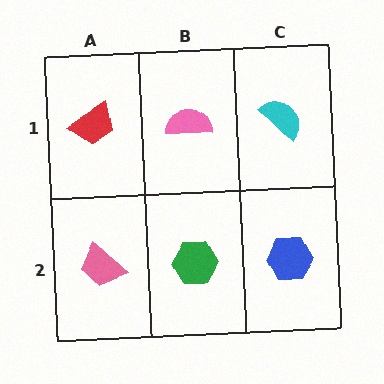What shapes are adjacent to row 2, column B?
A pink semicircle (row 1, column B), a pink trapezoid (row 2, column A), a blue hexagon (row 2, column C).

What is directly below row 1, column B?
A green hexagon.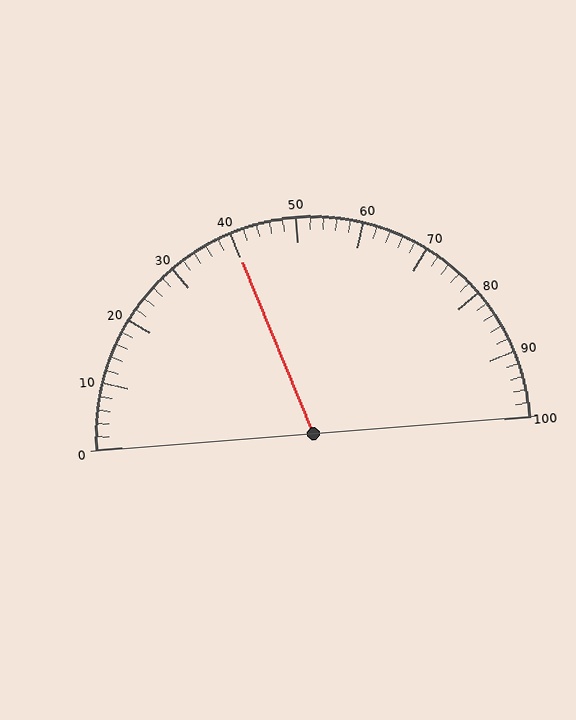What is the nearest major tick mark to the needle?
The nearest major tick mark is 40.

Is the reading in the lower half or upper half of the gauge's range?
The reading is in the lower half of the range (0 to 100).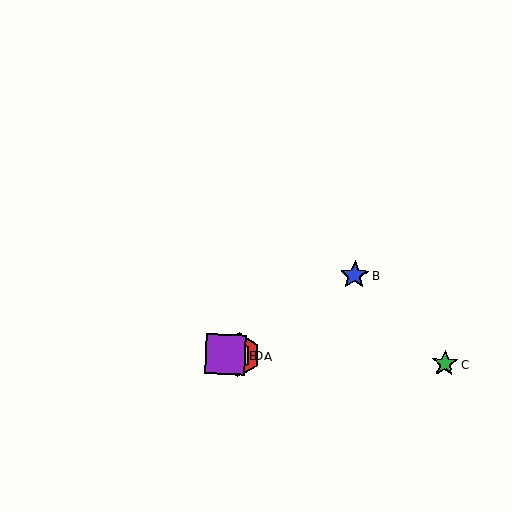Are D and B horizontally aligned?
No, D is at y≈355 and B is at y≈275.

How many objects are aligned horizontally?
4 objects (A, C, D, E) are aligned horizontally.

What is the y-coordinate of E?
Object E is at y≈354.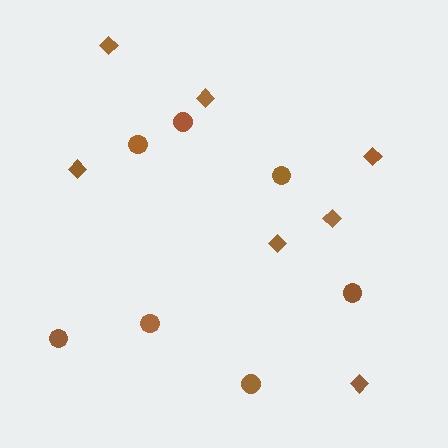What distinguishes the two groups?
There are 2 groups: one group of diamonds (7) and one group of circles (7).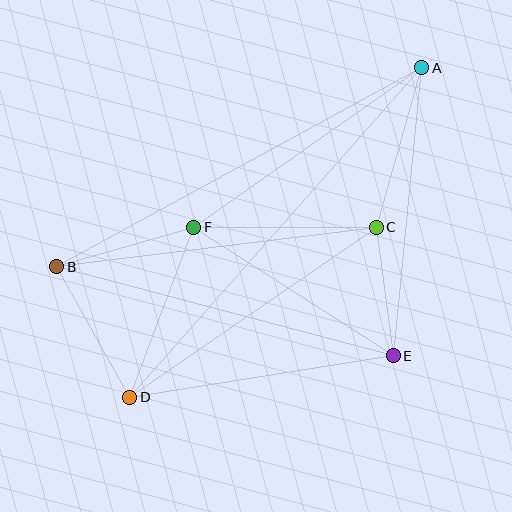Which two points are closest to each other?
Points C and E are closest to each other.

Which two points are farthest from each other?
Points A and D are farthest from each other.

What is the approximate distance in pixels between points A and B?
The distance between A and B is approximately 416 pixels.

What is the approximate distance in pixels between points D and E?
The distance between D and E is approximately 267 pixels.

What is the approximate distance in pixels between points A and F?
The distance between A and F is approximately 279 pixels.